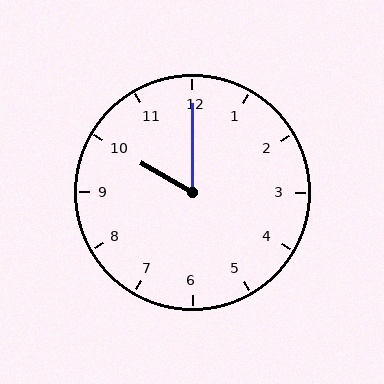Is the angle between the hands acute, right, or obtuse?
It is acute.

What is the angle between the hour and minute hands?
Approximately 60 degrees.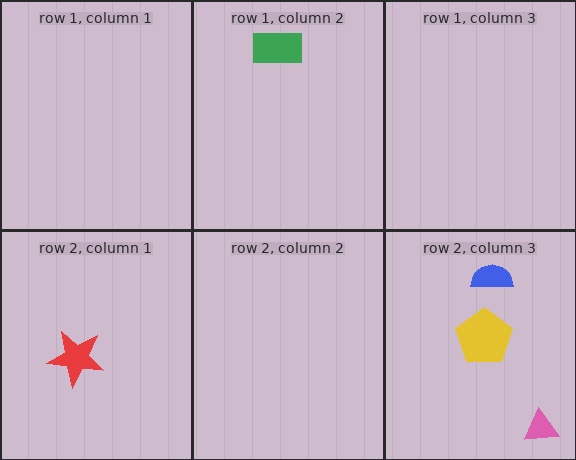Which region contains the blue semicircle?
The row 2, column 3 region.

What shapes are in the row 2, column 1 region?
The red star.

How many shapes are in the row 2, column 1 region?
1.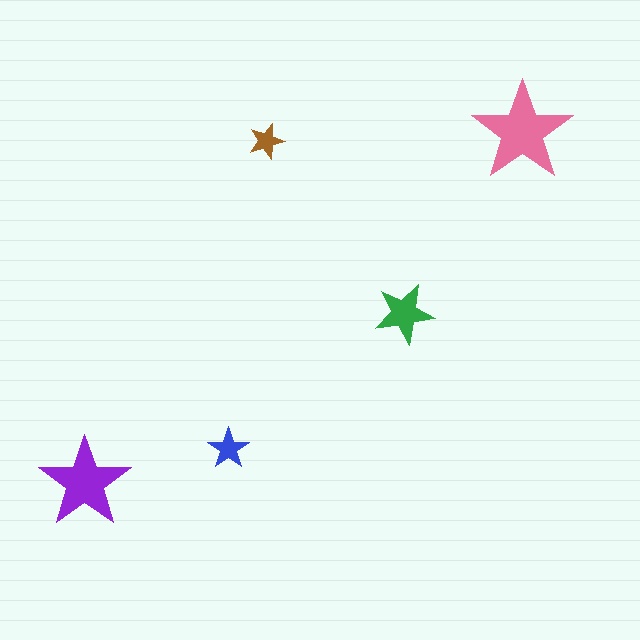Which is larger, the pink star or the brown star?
The pink one.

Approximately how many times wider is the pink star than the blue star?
About 2.5 times wider.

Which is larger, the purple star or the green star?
The purple one.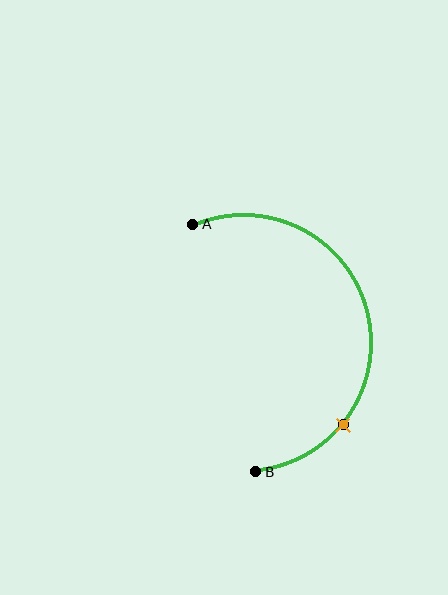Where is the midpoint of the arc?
The arc midpoint is the point on the curve farthest from the straight line joining A and B. It sits to the right of that line.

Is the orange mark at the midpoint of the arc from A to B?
No. The orange mark lies on the arc but is closer to endpoint B. The arc midpoint would be at the point on the curve equidistant along the arc from both A and B.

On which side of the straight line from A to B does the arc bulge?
The arc bulges to the right of the straight line connecting A and B.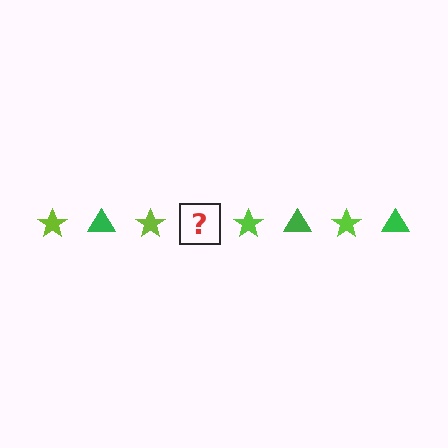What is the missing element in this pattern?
The missing element is a green triangle.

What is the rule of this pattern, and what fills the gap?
The rule is that the pattern alternates between lime star and green triangle. The gap should be filled with a green triangle.